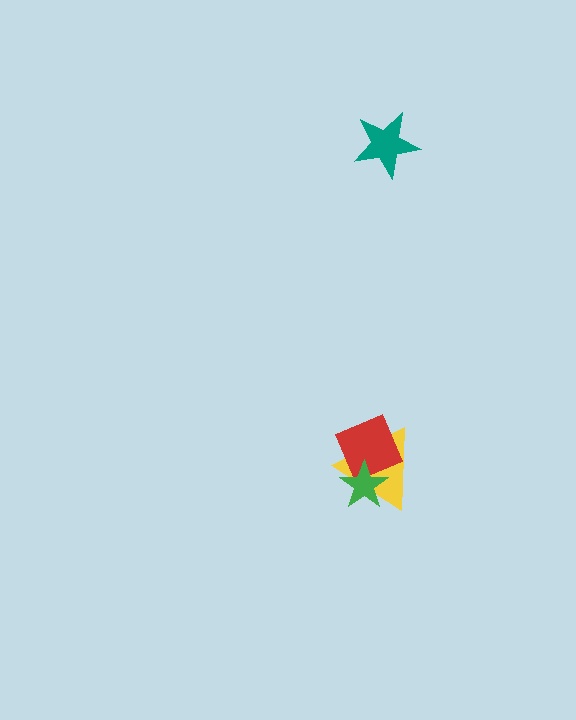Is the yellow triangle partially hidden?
Yes, it is partially covered by another shape.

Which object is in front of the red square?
The green star is in front of the red square.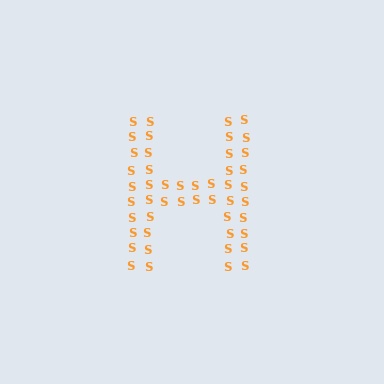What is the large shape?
The large shape is the letter H.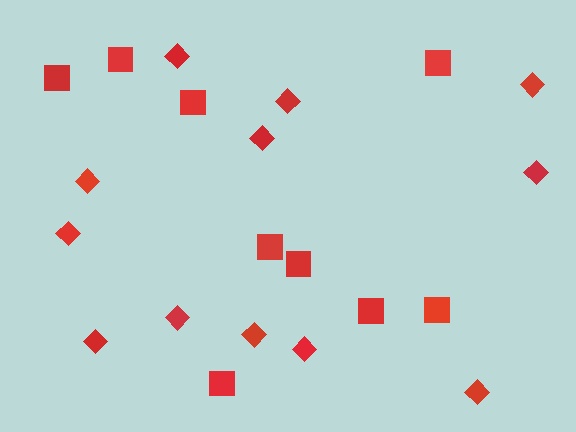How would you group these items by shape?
There are 2 groups: one group of squares (9) and one group of diamonds (12).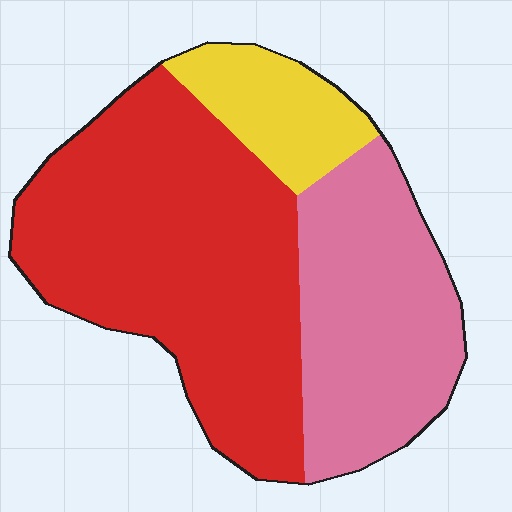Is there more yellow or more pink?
Pink.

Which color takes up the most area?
Red, at roughly 55%.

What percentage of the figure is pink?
Pink covers 32% of the figure.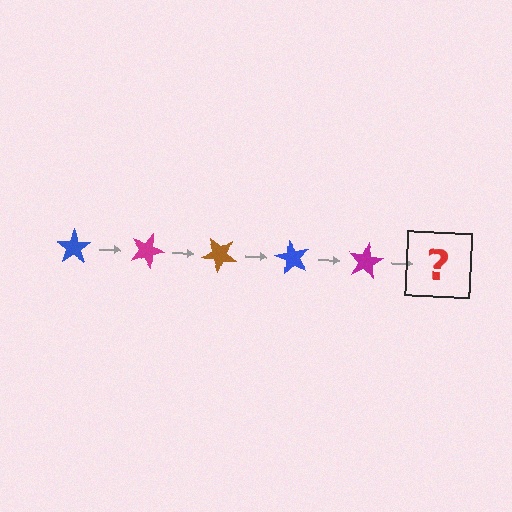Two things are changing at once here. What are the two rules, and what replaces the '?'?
The two rules are that it rotates 20 degrees each step and the color cycles through blue, magenta, and brown. The '?' should be a brown star, rotated 100 degrees from the start.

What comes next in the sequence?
The next element should be a brown star, rotated 100 degrees from the start.